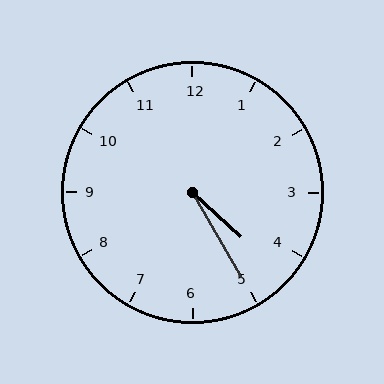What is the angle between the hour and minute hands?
Approximately 18 degrees.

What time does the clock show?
4:25.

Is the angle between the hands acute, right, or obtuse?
It is acute.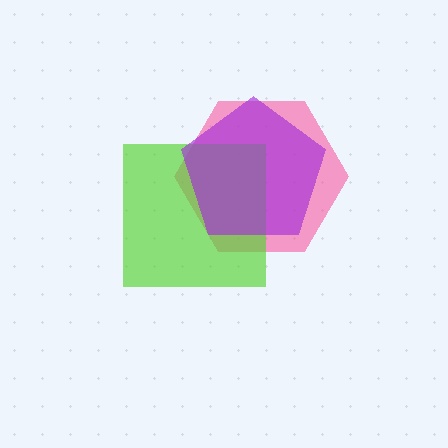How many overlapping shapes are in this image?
There are 3 overlapping shapes in the image.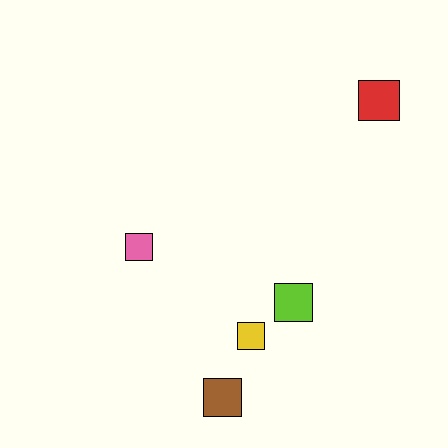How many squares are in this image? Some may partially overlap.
There are 5 squares.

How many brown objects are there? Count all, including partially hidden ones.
There is 1 brown object.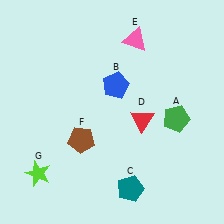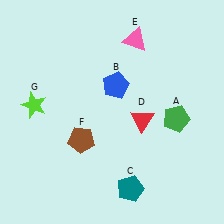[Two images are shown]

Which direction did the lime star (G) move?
The lime star (G) moved up.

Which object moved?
The lime star (G) moved up.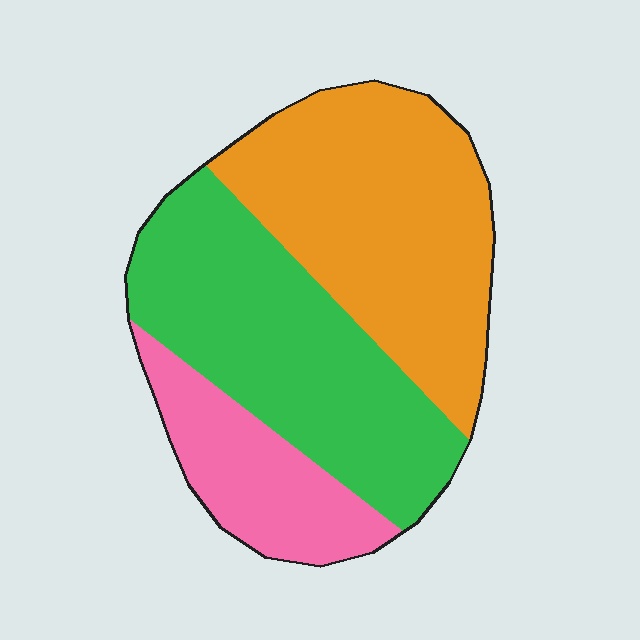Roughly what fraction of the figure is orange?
Orange covers 42% of the figure.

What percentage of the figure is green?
Green takes up about two fifths (2/5) of the figure.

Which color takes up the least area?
Pink, at roughly 20%.